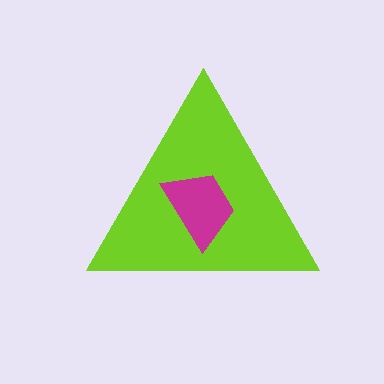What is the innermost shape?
The magenta trapezoid.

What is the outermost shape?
The lime triangle.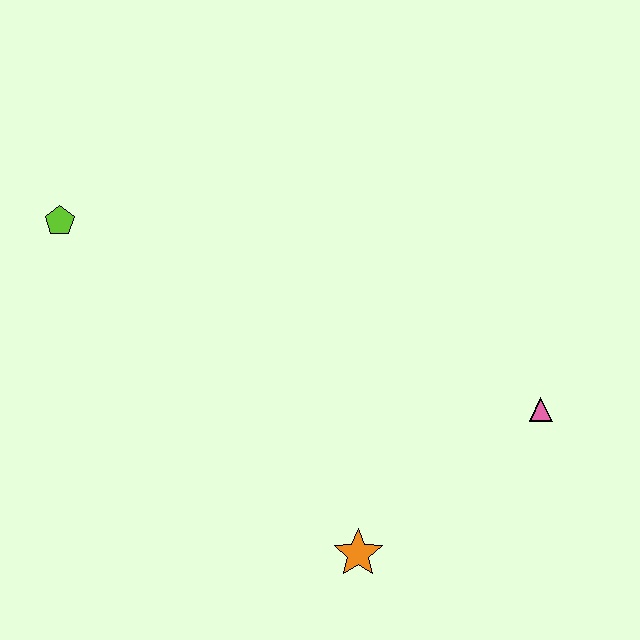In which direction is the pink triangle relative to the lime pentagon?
The pink triangle is to the right of the lime pentagon.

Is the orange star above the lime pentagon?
No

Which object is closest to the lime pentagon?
The orange star is closest to the lime pentagon.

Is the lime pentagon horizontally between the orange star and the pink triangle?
No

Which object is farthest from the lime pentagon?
The pink triangle is farthest from the lime pentagon.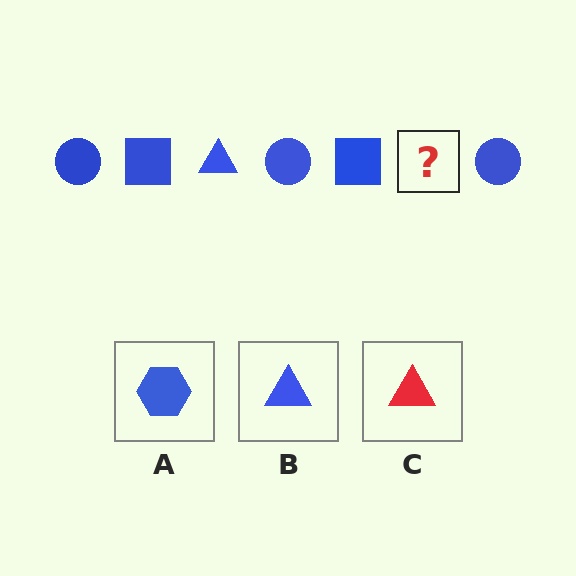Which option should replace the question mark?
Option B.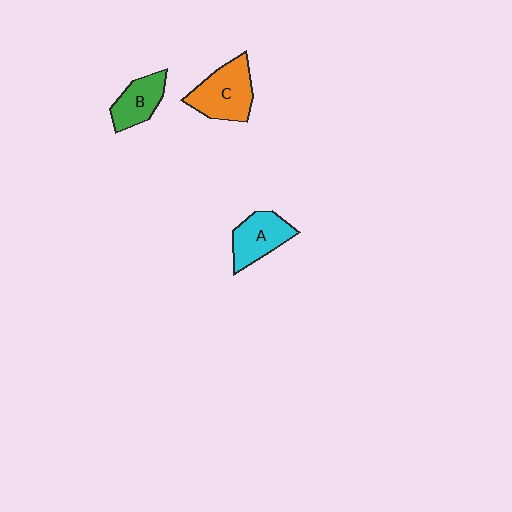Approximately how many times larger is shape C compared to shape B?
Approximately 1.5 times.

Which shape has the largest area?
Shape C (orange).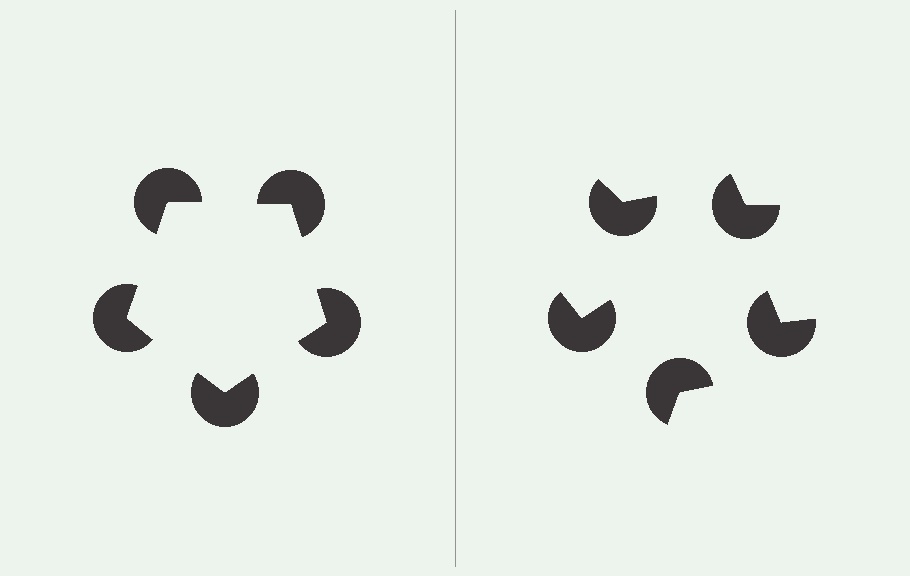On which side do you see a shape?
An illusory pentagon appears on the left side. On the right side the wedge cuts are rotated, so no coherent shape forms.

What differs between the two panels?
The pac-man discs are positioned identically on both sides; only the wedge orientations differ. On the left they align to a pentagon; on the right they are misaligned.